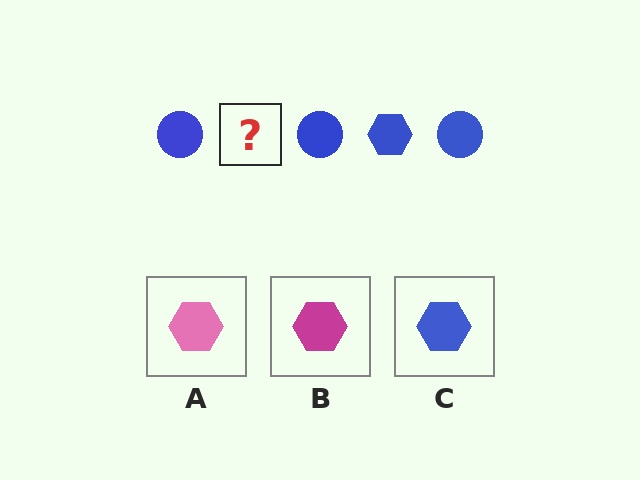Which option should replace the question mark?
Option C.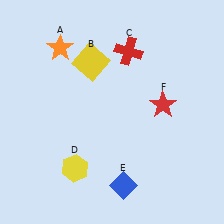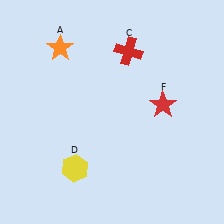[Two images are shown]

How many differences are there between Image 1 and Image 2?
There are 2 differences between the two images.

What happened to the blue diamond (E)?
The blue diamond (E) was removed in Image 2. It was in the bottom-right area of Image 1.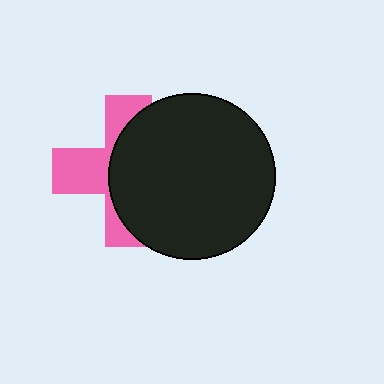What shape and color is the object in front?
The object in front is a black circle.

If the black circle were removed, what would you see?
You would see the complete pink cross.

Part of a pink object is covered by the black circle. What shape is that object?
It is a cross.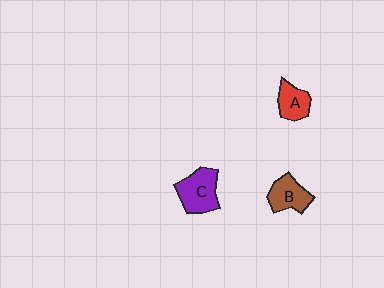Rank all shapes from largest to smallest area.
From largest to smallest: C (purple), B (brown), A (red).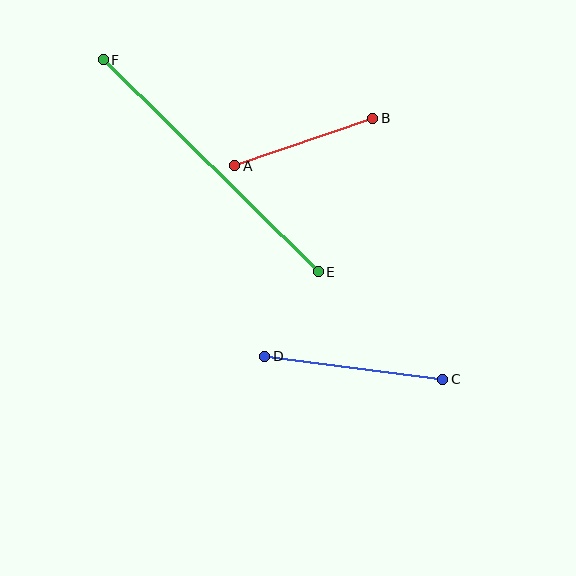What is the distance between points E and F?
The distance is approximately 302 pixels.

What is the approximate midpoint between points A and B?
The midpoint is at approximately (304, 142) pixels.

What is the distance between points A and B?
The distance is approximately 146 pixels.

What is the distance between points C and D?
The distance is approximately 179 pixels.